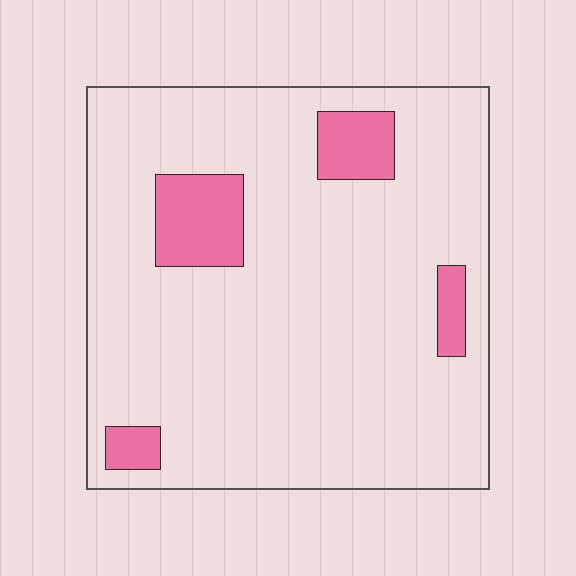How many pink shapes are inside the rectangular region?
4.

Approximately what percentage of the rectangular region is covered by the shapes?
Approximately 10%.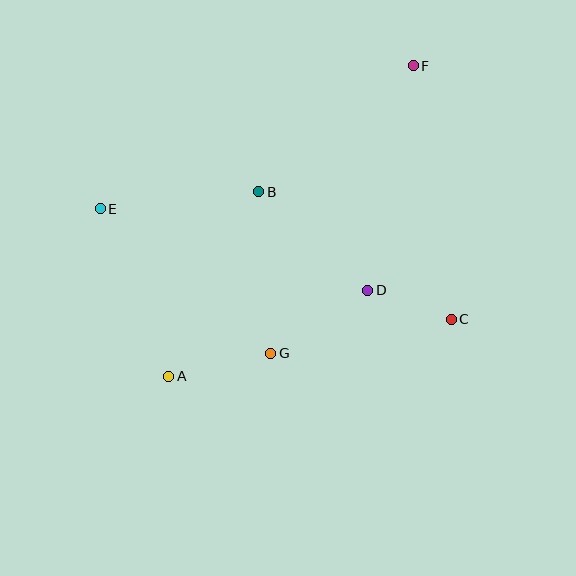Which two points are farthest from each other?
Points A and F are farthest from each other.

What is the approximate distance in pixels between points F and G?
The distance between F and G is approximately 321 pixels.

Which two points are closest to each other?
Points C and D are closest to each other.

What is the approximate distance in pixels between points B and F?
The distance between B and F is approximately 199 pixels.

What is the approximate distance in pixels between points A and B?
The distance between A and B is approximately 205 pixels.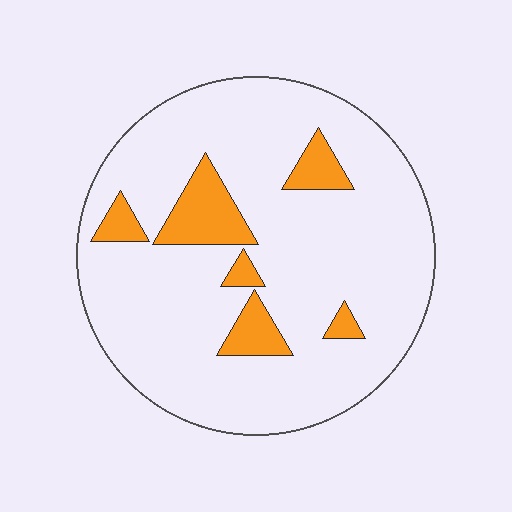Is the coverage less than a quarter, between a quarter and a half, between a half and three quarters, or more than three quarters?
Less than a quarter.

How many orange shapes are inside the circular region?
6.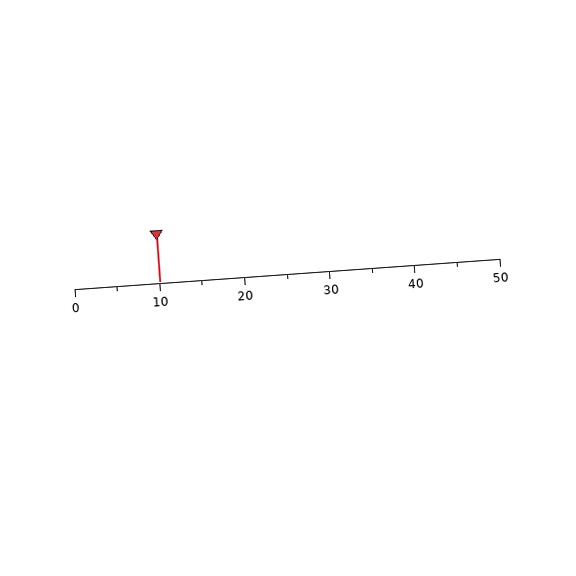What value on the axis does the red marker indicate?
The marker indicates approximately 10.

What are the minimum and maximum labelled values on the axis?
The axis runs from 0 to 50.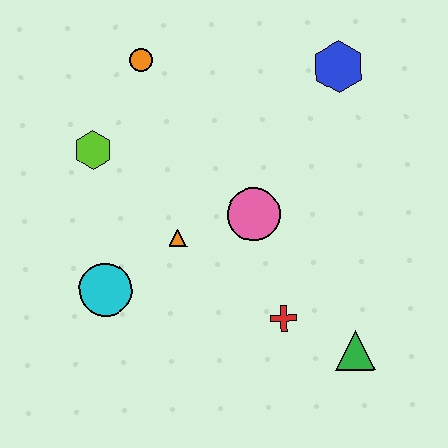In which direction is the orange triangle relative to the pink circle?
The orange triangle is to the left of the pink circle.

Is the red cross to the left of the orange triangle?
No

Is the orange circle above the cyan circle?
Yes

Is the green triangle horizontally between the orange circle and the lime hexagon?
No